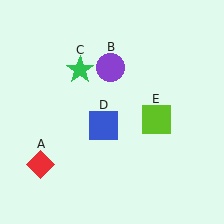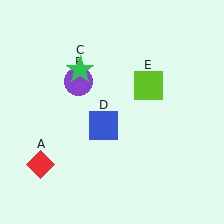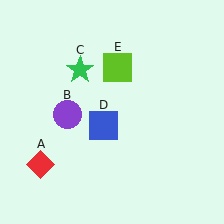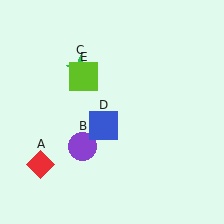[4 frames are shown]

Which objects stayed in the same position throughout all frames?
Red diamond (object A) and green star (object C) and blue square (object D) remained stationary.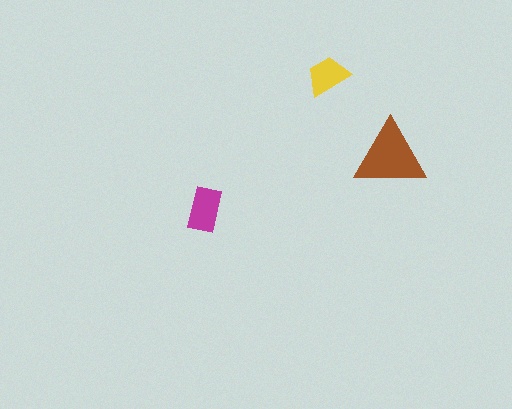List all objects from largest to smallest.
The brown triangle, the magenta rectangle, the yellow trapezoid.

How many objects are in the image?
There are 3 objects in the image.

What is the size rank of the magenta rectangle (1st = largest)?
2nd.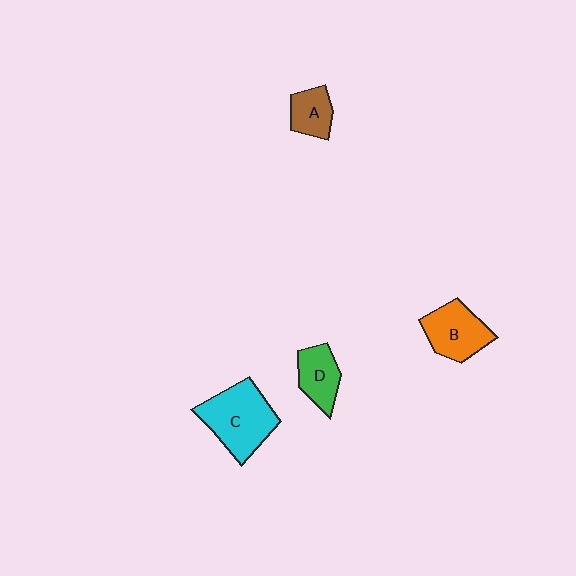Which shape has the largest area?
Shape C (cyan).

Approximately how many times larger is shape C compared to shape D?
Approximately 1.8 times.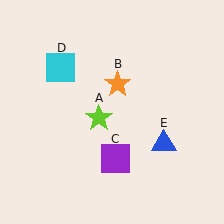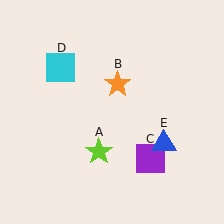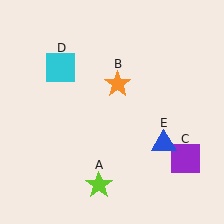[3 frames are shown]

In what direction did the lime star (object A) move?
The lime star (object A) moved down.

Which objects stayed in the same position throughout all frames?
Orange star (object B) and cyan square (object D) and blue triangle (object E) remained stationary.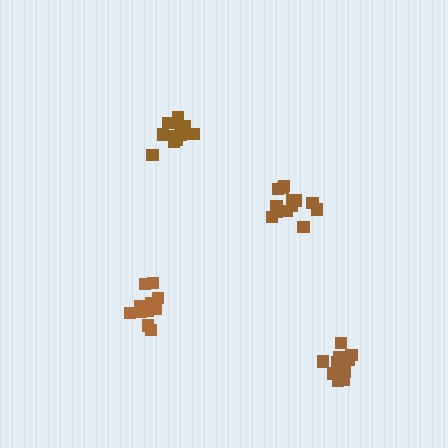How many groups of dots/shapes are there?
There are 4 groups.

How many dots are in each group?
Group 1: 14 dots, Group 2: 14 dots, Group 3: 11 dots, Group 4: 11 dots (50 total).